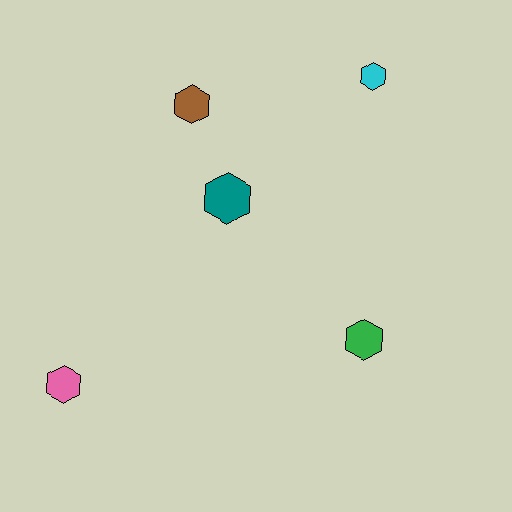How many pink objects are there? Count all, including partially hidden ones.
There is 1 pink object.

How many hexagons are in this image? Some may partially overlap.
There are 5 hexagons.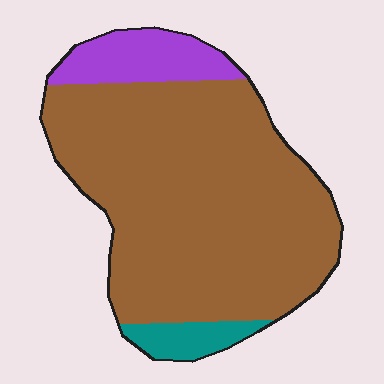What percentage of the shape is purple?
Purple takes up less than a sixth of the shape.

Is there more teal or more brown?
Brown.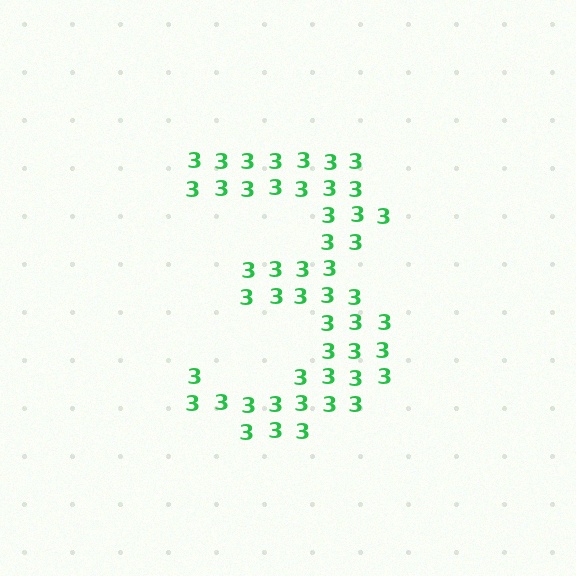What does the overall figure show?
The overall figure shows the digit 3.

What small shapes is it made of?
It is made of small digit 3's.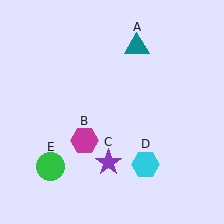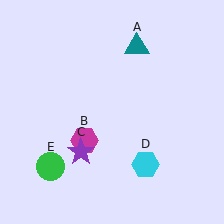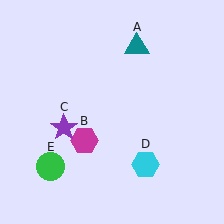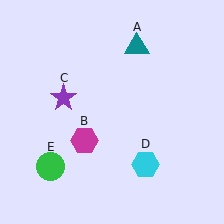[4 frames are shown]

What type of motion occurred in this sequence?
The purple star (object C) rotated clockwise around the center of the scene.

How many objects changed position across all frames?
1 object changed position: purple star (object C).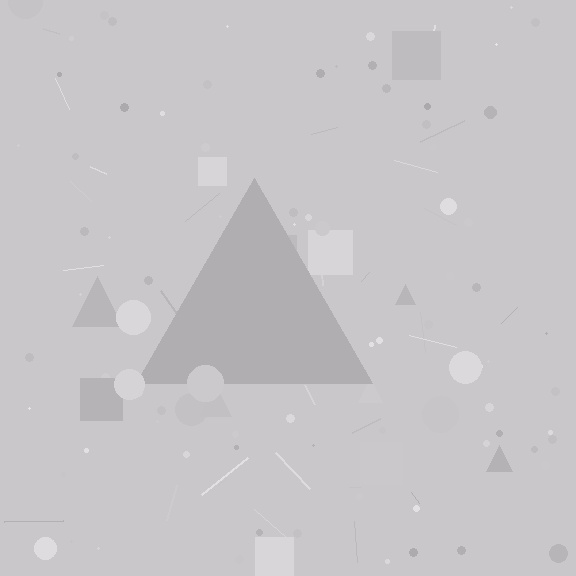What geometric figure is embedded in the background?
A triangle is embedded in the background.